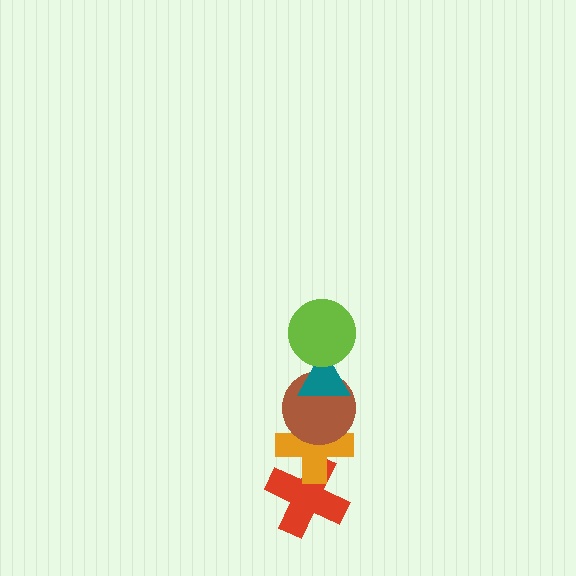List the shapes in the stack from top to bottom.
From top to bottom: the lime circle, the teal triangle, the brown circle, the orange cross, the red cross.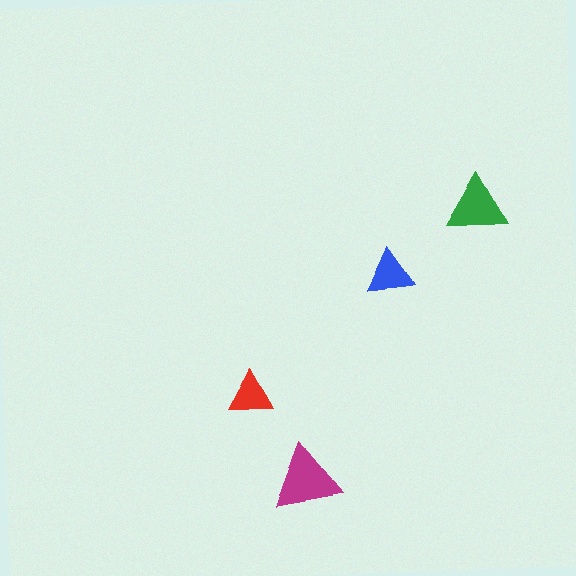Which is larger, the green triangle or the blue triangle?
The green one.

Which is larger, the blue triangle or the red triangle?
The blue one.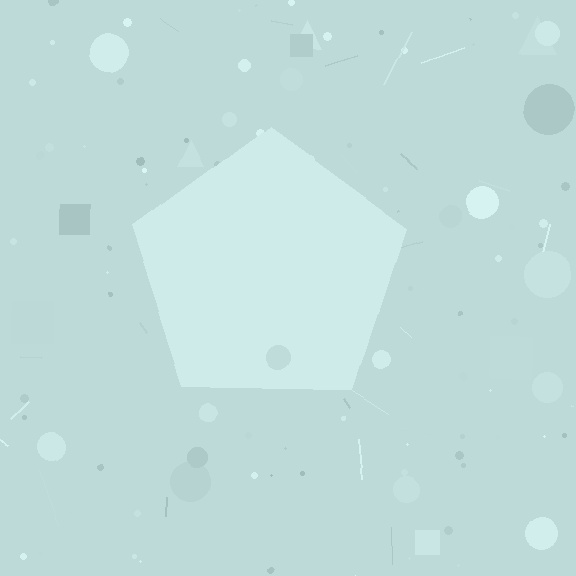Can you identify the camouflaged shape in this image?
The camouflaged shape is a pentagon.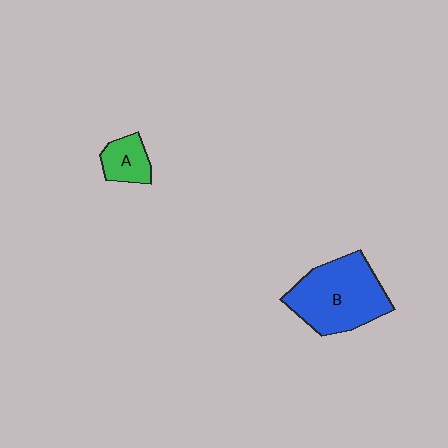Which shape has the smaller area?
Shape A (green).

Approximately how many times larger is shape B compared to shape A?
Approximately 2.9 times.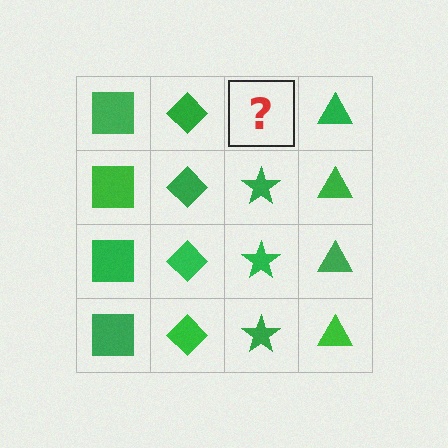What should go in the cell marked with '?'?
The missing cell should contain a green star.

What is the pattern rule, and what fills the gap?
The rule is that each column has a consistent shape. The gap should be filled with a green star.